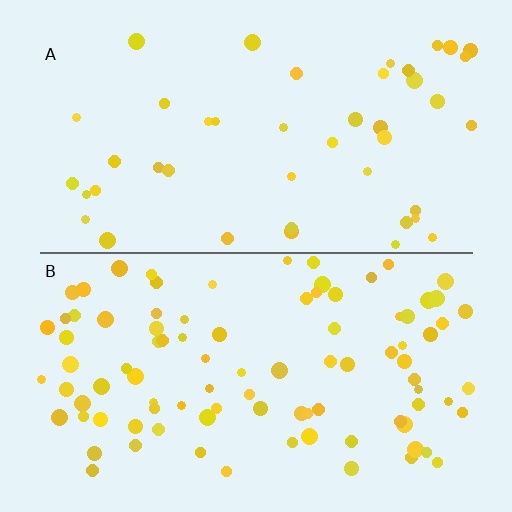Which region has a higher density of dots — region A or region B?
B (the bottom).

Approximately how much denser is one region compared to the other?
Approximately 2.1× — region B over region A.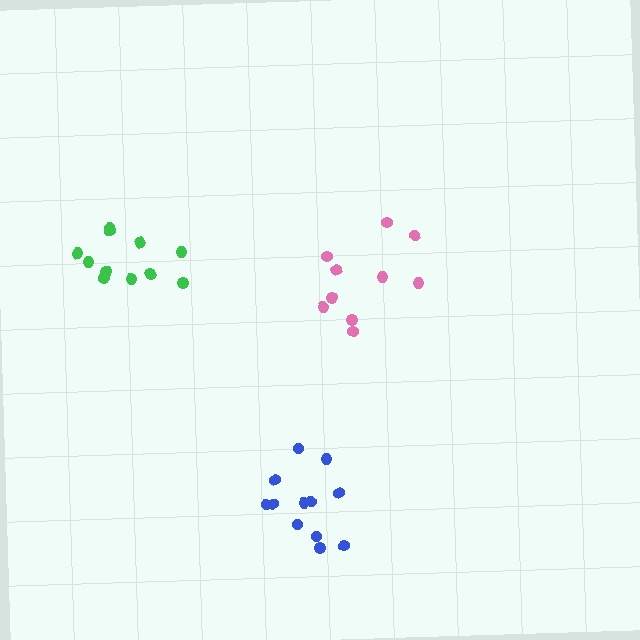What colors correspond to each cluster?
The clusters are colored: green, pink, blue.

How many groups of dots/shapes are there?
There are 3 groups.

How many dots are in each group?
Group 1: 11 dots, Group 2: 10 dots, Group 3: 12 dots (33 total).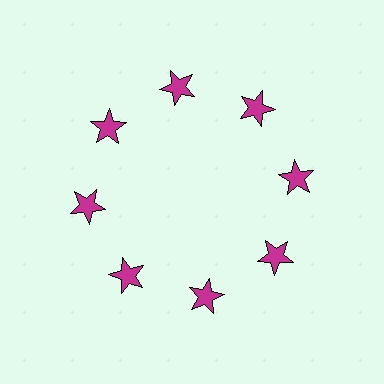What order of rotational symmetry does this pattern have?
This pattern has 8-fold rotational symmetry.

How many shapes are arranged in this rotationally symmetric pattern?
There are 8 shapes, arranged in 8 groups of 1.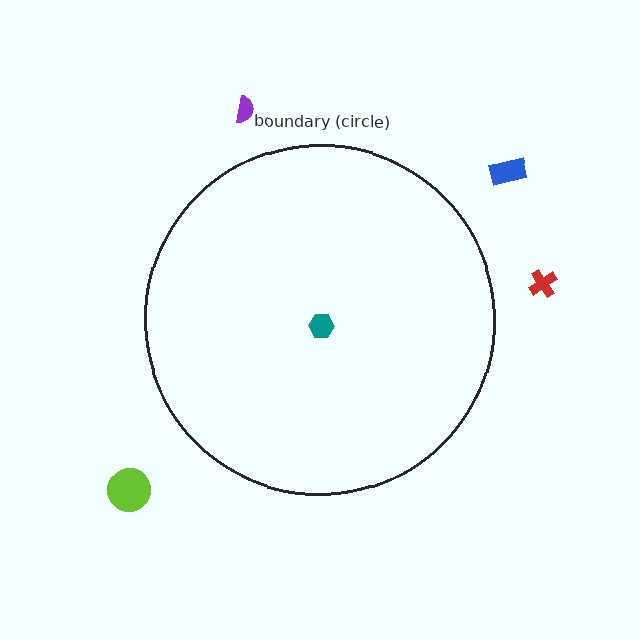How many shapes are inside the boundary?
1 inside, 4 outside.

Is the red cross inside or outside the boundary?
Outside.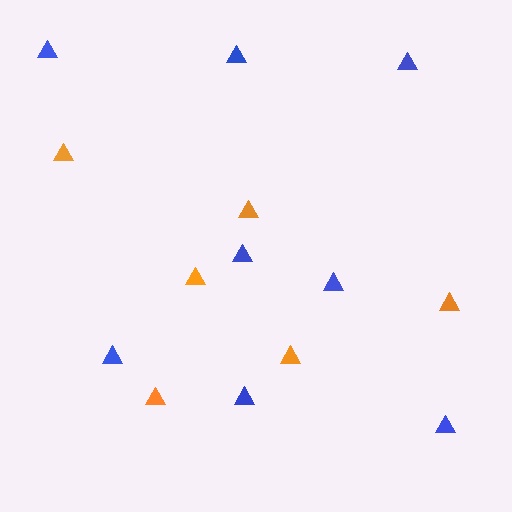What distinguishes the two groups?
There are 2 groups: one group of blue triangles (8) and one group of orange triangles (6).